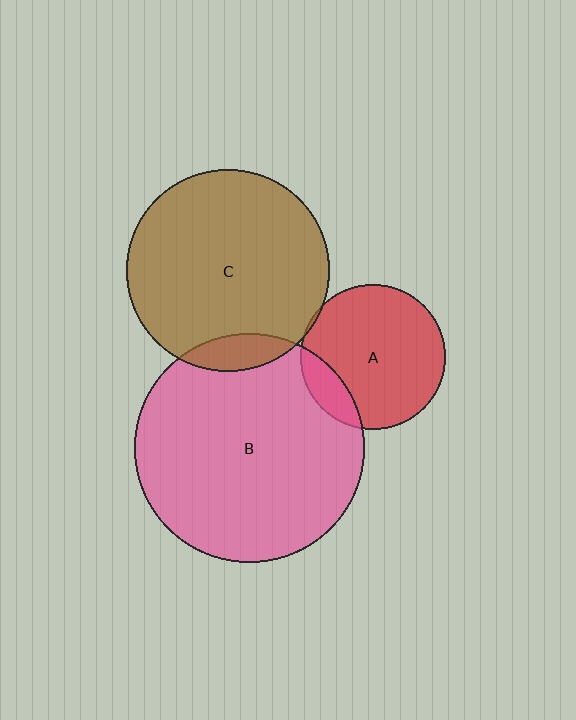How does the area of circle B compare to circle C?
Approximately 1.3 times.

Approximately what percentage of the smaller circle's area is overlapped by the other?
Approximately 15%.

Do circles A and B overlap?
Yes.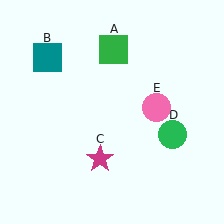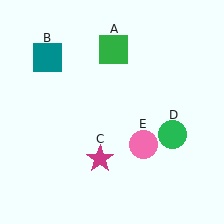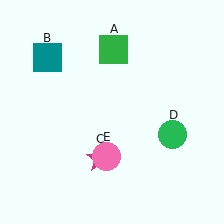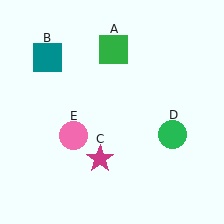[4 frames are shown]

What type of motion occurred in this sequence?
The pink circle (object E) rotated clockwise around the center of the scene.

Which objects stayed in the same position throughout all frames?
Green square (object A) and teal square (object B) and magenta star (object C) and green circle (object D) remained stationary.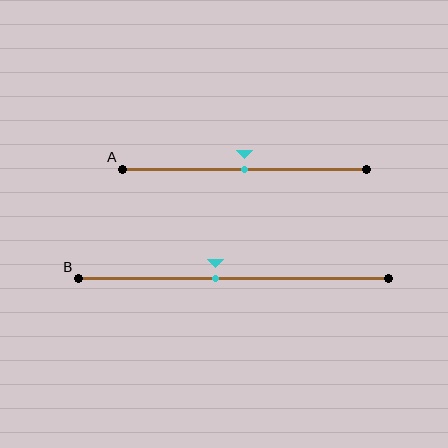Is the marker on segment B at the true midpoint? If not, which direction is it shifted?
No, the marker on segment B is shifted to the left by about 6% of the segment length.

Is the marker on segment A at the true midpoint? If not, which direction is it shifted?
Yes, the marker on segment A is at the true midpoint.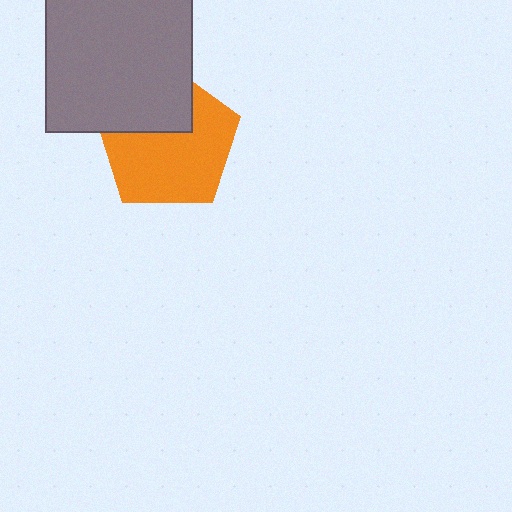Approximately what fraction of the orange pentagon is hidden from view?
Roughly 33% of the orange pentagon is hidden behind the gray rectangle.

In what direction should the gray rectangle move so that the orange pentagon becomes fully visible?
The gray rectangle should move up. That is the shortest direction to clear the overlap and leave the orange pentagon fully visible.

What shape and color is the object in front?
The object in front is a gray rectangle.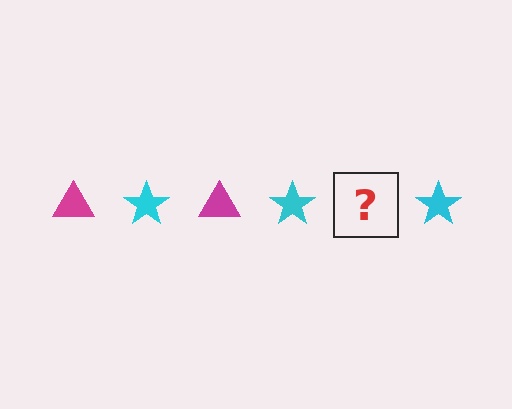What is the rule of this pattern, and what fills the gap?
The rule is that the pattern alternates between magenta triangle and cyan star. The gap should be filled with a magenta triangle.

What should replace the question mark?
The question mark should be replaced with a magenta triangle.